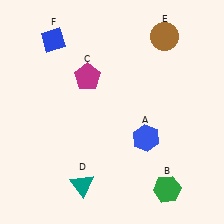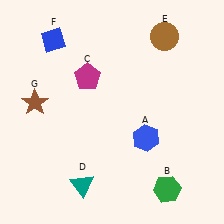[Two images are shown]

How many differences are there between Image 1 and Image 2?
There is 1 difference between the two images.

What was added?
A brown star (G) was added in Image 2.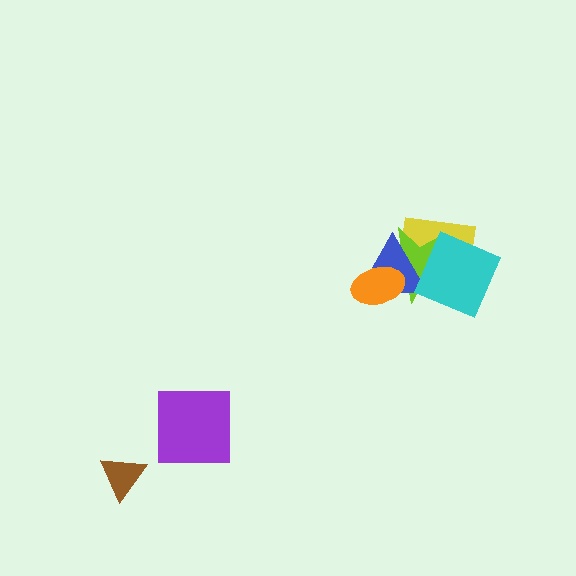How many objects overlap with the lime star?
4 objects overlap with the lime star.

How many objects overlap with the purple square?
0 objects overlap with the purple square.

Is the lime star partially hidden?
Yes, it is partially covered by another shape.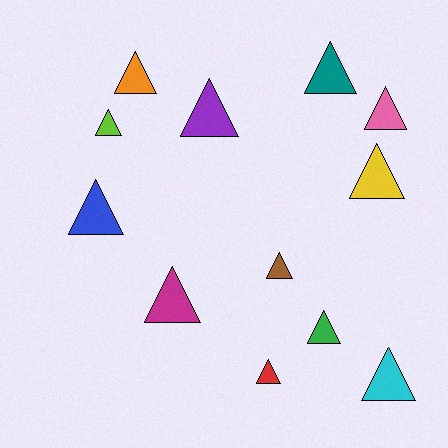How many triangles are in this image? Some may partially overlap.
There are 12 triangles.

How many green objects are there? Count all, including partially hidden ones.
There is 1 green object.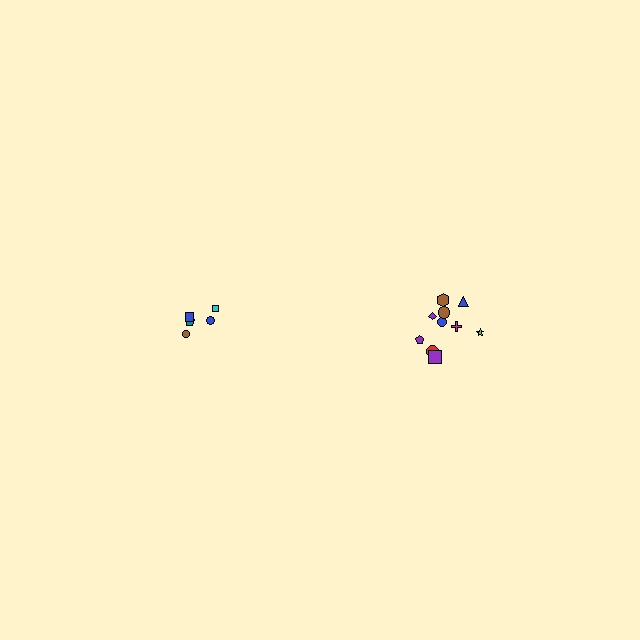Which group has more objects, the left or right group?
The right group.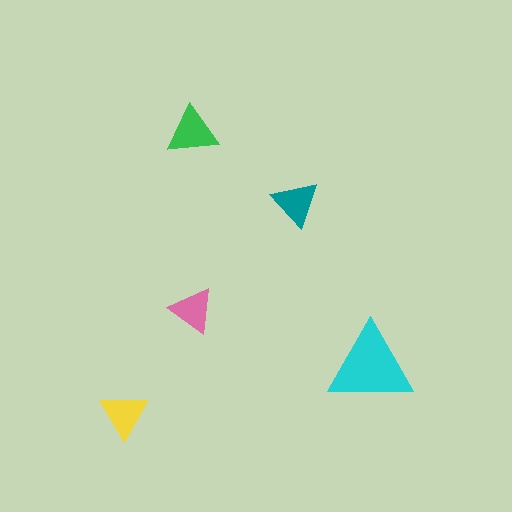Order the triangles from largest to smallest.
the cyan one, the green one, the yellow one, the teal one, the pink one.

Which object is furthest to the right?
The cyan triangle is rightmost.